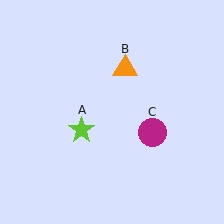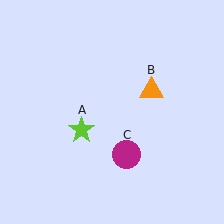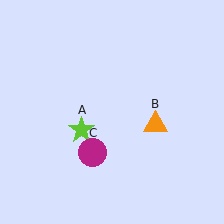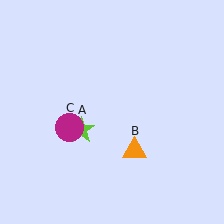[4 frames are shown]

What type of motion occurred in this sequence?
The orange triangle (object B), magenta circle (object C) rotated clockwise around the center of the scene.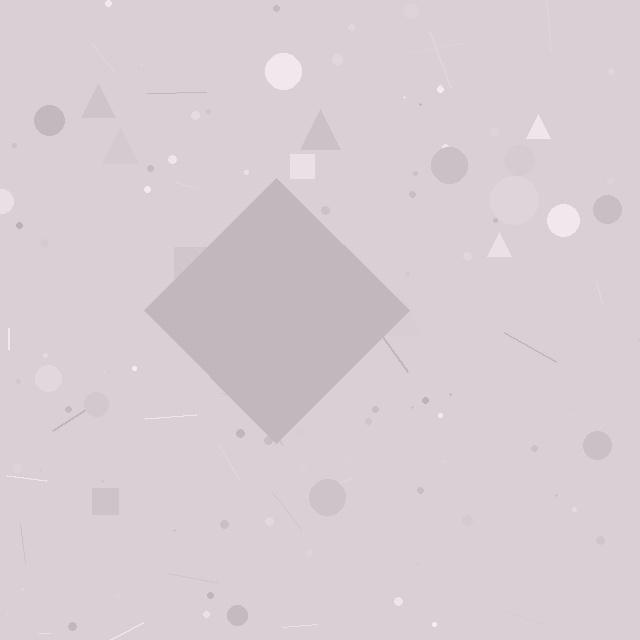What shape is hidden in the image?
A diamond is hidden in the image.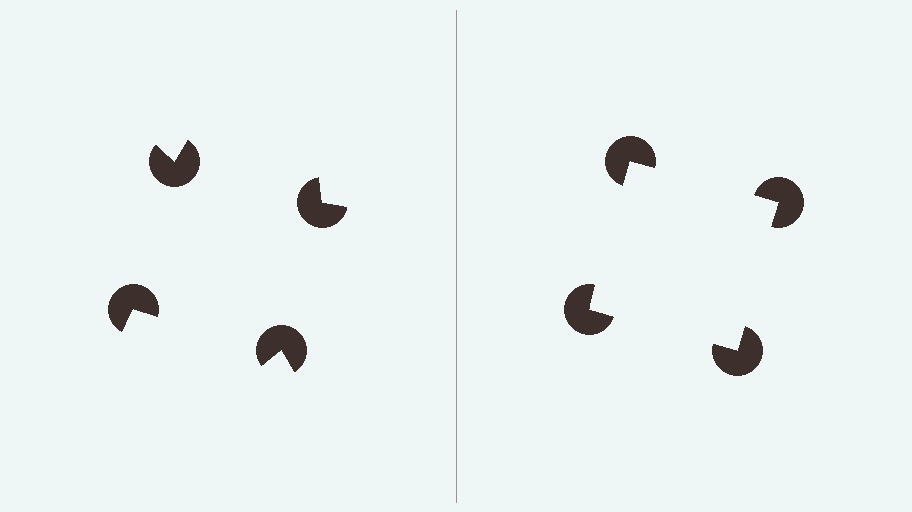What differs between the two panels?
The pac-man discs are positioned identically on both sides; only the wedge orientations differ. On the right they align to a square; on the left they are misaligned.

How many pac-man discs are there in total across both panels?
8 — 4 on each side.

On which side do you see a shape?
An illusory square appears on the right side. On the left side the wedge cuts are rotated, so no coherent shape forms.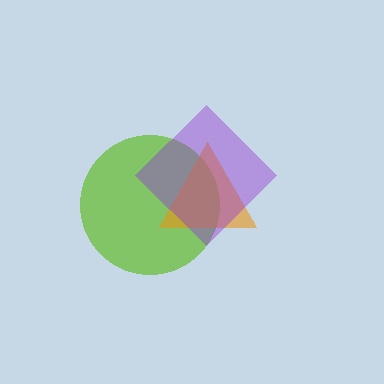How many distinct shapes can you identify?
There are 3 distinct shapes: a lime circle, an orange triangle, a purple diamond.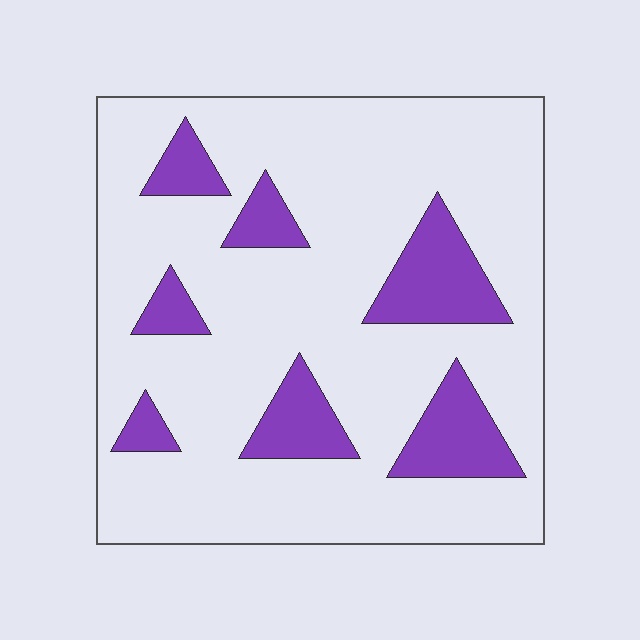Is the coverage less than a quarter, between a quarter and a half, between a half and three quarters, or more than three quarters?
Less than a quarter.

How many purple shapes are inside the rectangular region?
7.